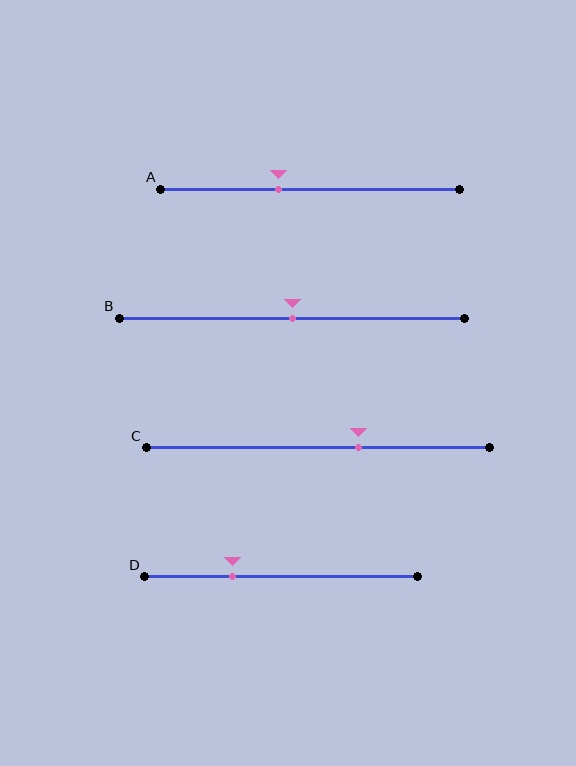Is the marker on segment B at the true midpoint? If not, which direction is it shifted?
Yes, the marker on segment B is at the true midpoint.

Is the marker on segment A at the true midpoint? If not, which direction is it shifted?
No, the marker on segment A is shifted to the left by about 11% of the segment length.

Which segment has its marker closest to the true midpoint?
Segment B has its marker closest to the true midpoint.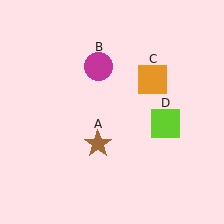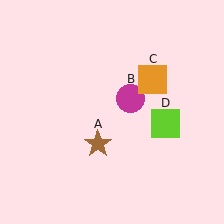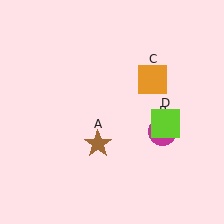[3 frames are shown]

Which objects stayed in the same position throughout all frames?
Brown star (object A) and orange square (object C) and lime square (object D) remained stationary.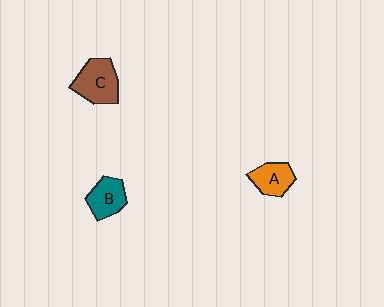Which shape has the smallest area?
Shape A (orange).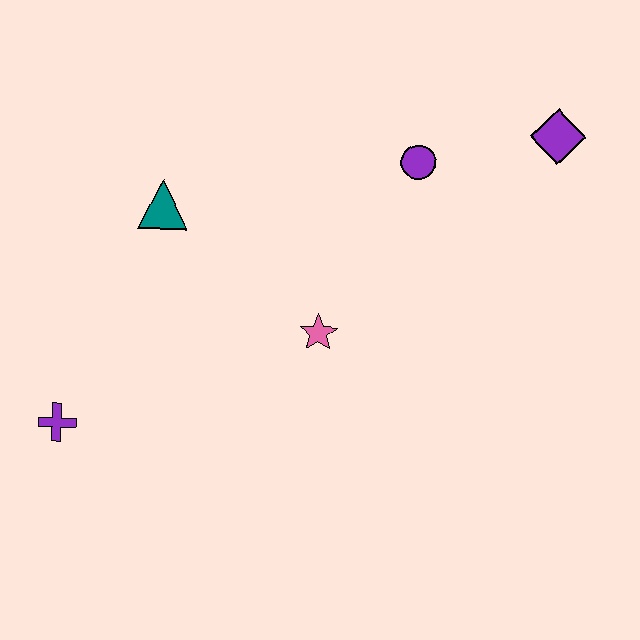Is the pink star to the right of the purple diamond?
No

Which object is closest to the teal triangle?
The pink star is closest to the teal triangle.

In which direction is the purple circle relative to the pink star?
The purple circle is above the pink star.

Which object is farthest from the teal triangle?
The purple diamond is farthest from the teal triangle.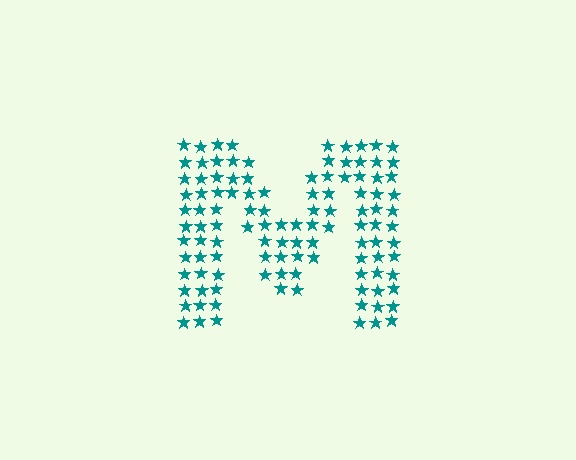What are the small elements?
The small elements are stars.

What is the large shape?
The large shape is the letter M.